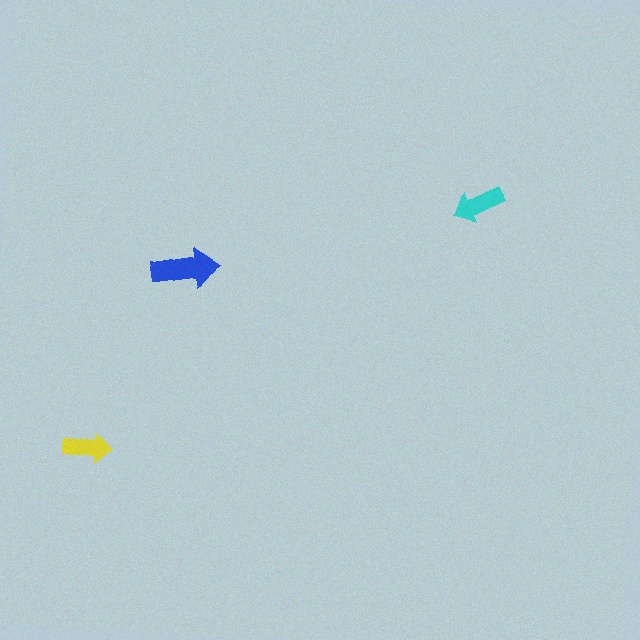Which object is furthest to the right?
The cyan arrow is rightmost.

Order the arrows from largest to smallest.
the blue one, the cyan one, the yellow one.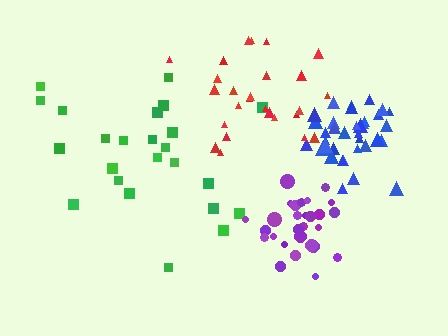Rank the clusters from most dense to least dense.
blue, purple, red, green.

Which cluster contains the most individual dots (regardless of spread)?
Blue (35).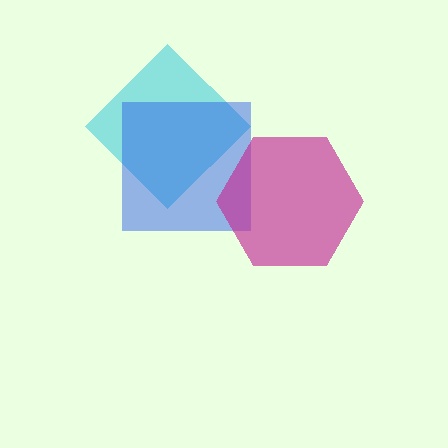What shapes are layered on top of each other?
The layered shapes are: a cyan diamond, a blue square, a magenta hexagon.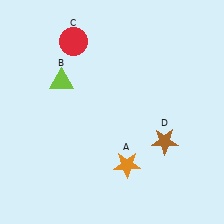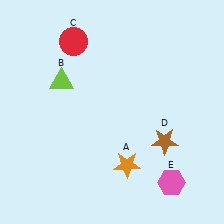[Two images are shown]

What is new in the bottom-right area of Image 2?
A pink hexagon (E) was added in the bottom-right area of Image 2.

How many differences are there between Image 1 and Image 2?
There is 1 difference between the two images.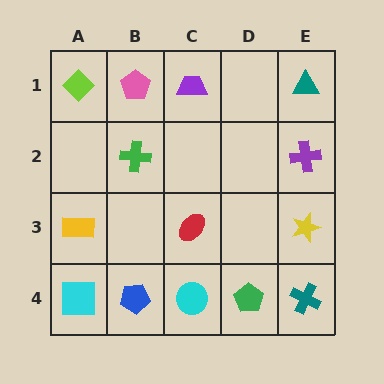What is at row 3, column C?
A red ellipse.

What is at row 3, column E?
A yellow star.